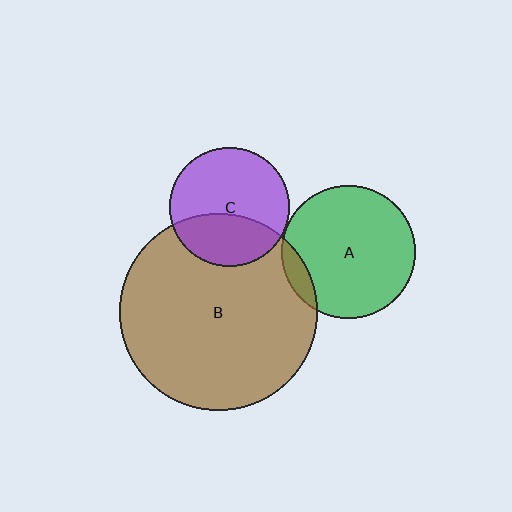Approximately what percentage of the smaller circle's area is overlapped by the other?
Approximately 10%.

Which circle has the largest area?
Circle B (brown).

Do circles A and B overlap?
Yes.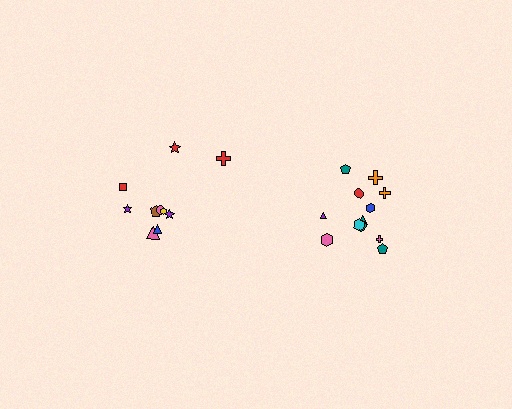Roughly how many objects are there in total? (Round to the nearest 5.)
Roughly 20 objects in total.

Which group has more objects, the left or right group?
The right group.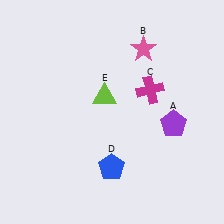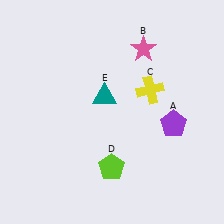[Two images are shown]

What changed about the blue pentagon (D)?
In Image 1, D is blue. In Image 2, it changed to lime.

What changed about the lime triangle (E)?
In Image 1, E is lime. In Image 2, it changed to teal.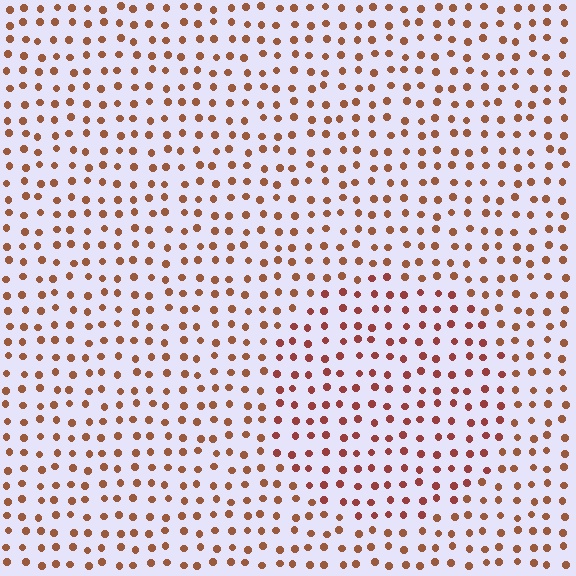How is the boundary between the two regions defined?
The boundary is defined purely by a slight shift in hue (about 19 degrees). Spacing, size, and orientation are identical on both sides.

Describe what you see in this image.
The image is filled with small brown elements in a uniform arrangement. A circle-shaped region is visible where the elements are tinted to a slightly different hue, forming a subtle color boundary.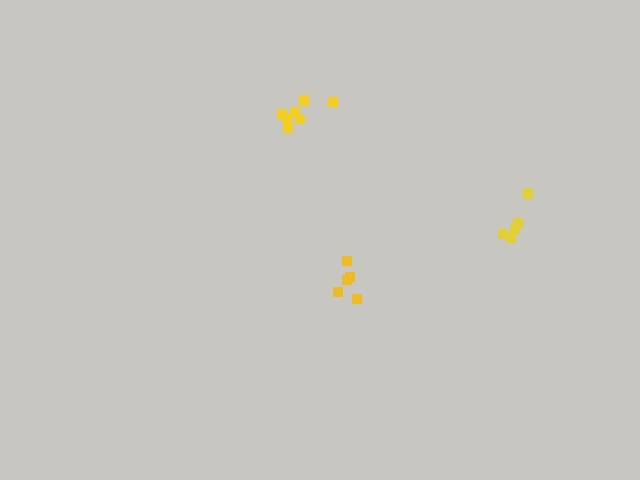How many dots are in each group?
Group 1: 5 dots, Group 2: 7 dots, Group 3: 5 dots (17 total).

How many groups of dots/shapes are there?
There are 3 groups.